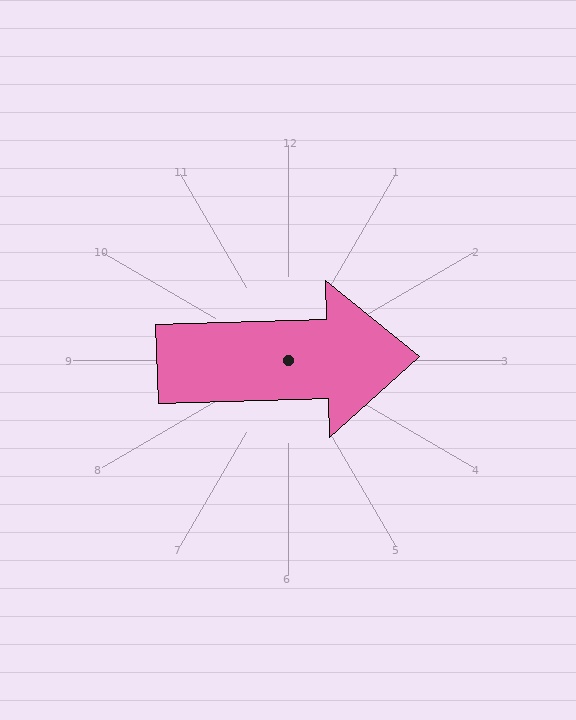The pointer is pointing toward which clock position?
Roughly 3 o'clock.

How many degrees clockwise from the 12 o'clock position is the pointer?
Approximately 88 degrees.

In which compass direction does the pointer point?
East.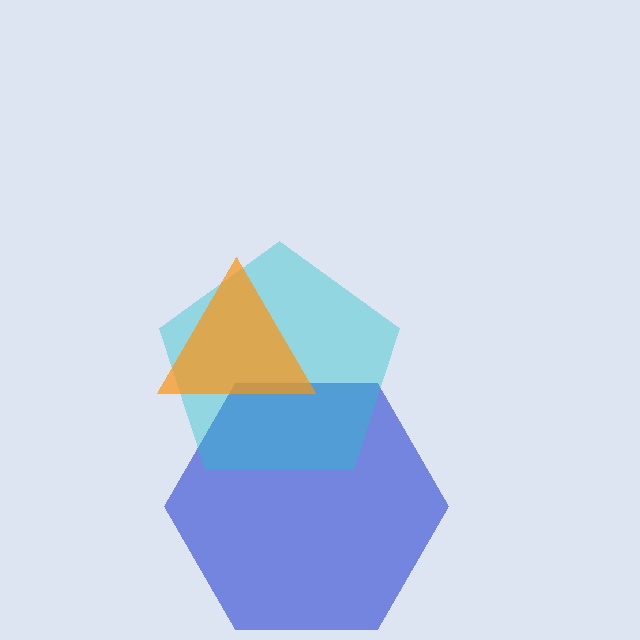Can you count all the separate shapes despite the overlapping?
Yes, there are 3 separate shapes.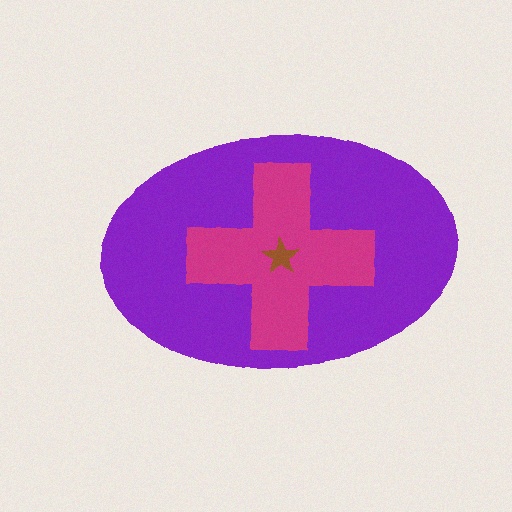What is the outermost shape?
The purple ellipse.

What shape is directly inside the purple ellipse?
The magenta cross.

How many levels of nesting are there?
3.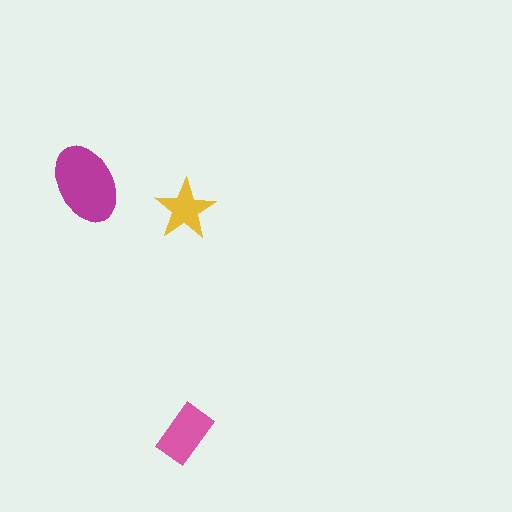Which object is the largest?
The magenta ellipse.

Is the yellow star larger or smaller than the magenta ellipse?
Smaller.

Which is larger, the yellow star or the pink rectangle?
The pink rectangle.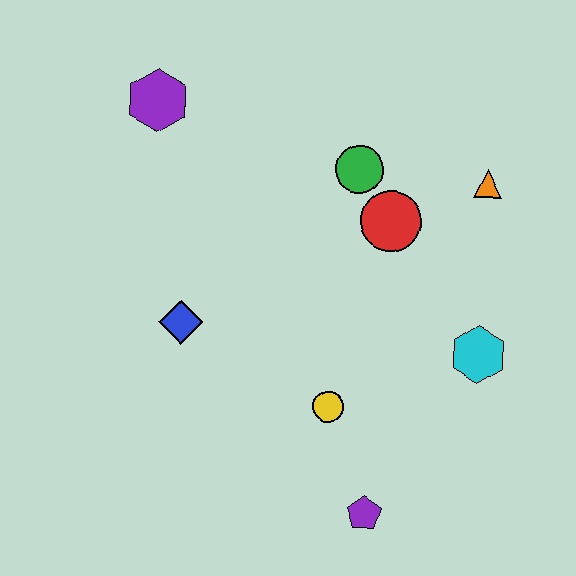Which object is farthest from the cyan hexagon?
The purple hexagon is farthest from the cyan hexagon.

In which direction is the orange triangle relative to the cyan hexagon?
The orange triangle is above the cyan hexagon.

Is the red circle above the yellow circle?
Yes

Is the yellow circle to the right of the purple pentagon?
No